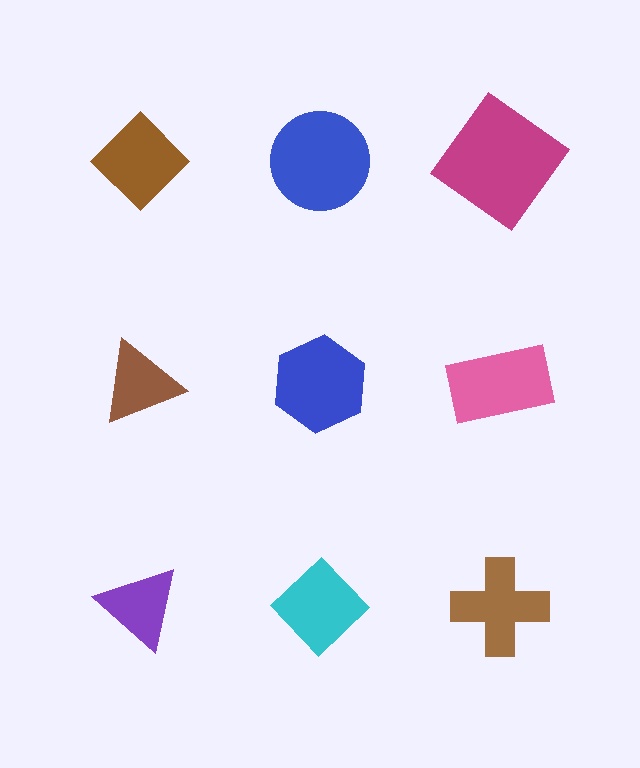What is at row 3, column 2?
A cyan diamond.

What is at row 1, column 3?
A magenta diamond.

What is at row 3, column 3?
A brown cross.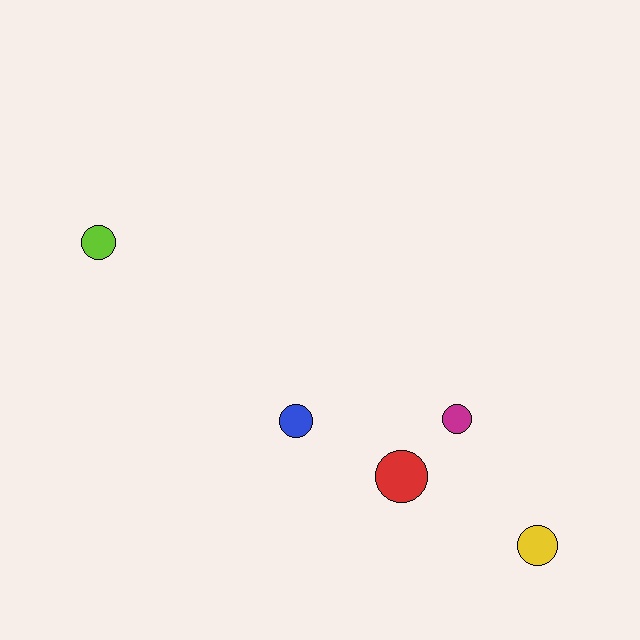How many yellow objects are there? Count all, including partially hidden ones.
There is 1 yellow object.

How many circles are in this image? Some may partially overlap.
There are 5 circles.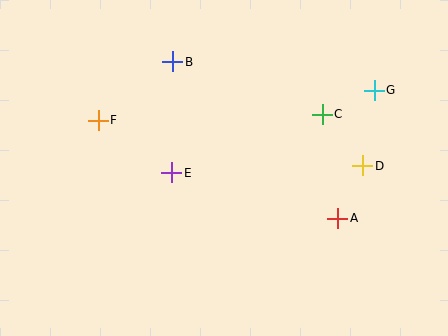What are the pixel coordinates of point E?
Point E is at (172, 173).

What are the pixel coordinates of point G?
Point G is at (374, 90).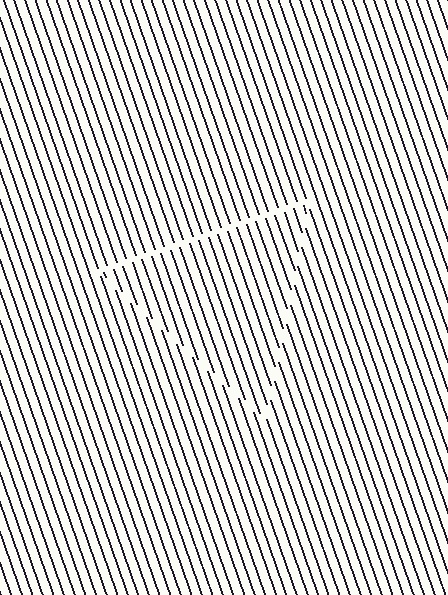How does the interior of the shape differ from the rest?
The interior of the shape contains the same grating, shifted by half a period — the contour is defined by the phase discontinuity where line-ends from the inner and outer gratings abut.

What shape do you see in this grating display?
An illusory triangle. The interior of the shape contains the same grating, shifted by half a period — the contour is defined by the phase discontinuity where line-ends from the inner and outer gratings abut.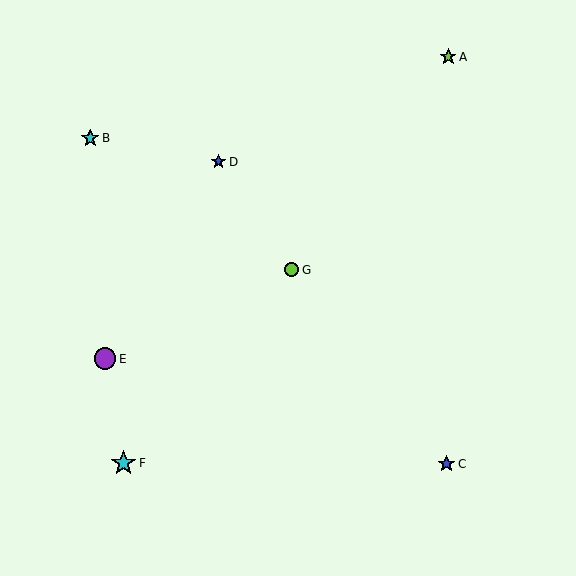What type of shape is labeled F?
Shape F is a cyan star.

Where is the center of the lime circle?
The center of the lime circle is at (291, 270).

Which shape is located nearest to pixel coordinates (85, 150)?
The cyan star (labeled B) at (90, 138) is nearest to that location.